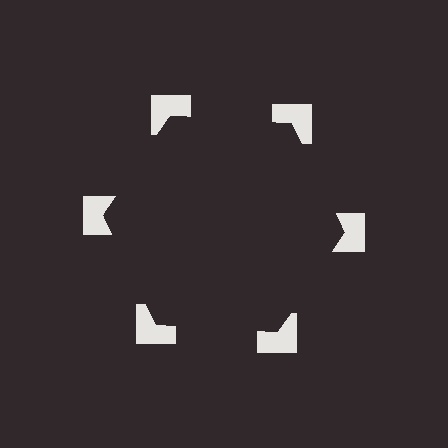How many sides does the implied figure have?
6 sides.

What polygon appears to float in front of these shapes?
An illusory hexagon — its edges are inferred from the aligned wedge cuts in the notched squares, not physically drawn.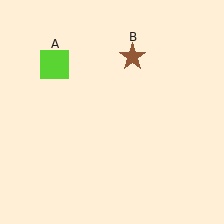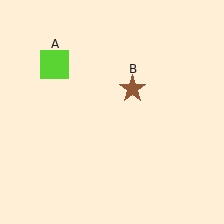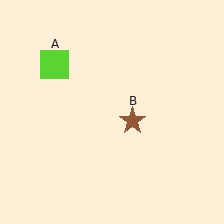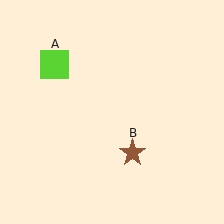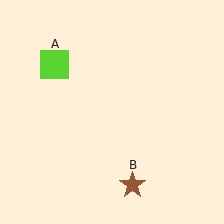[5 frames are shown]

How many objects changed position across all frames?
1 object changed position: brown star (object B).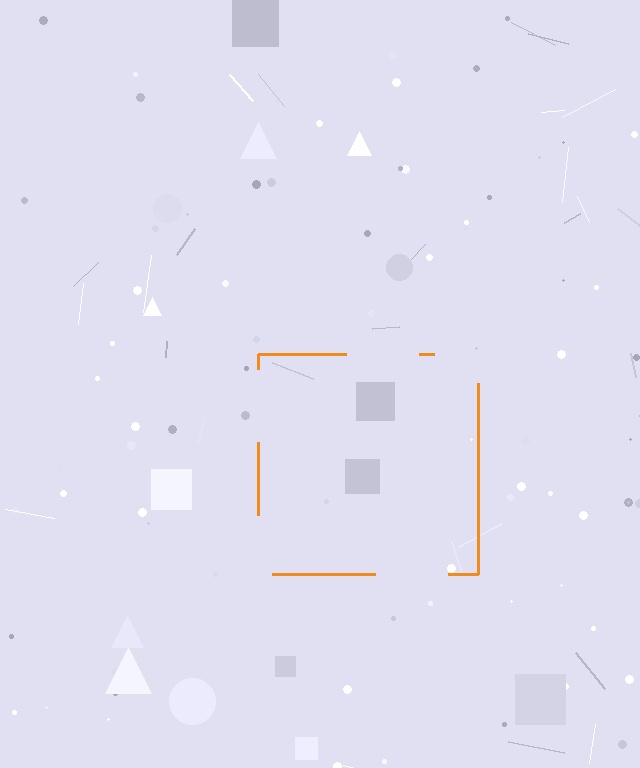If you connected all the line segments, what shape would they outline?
They would outline a square.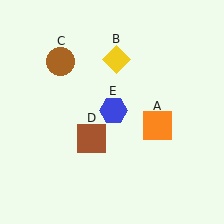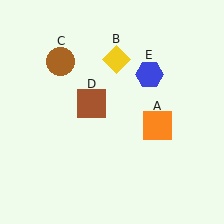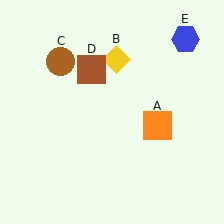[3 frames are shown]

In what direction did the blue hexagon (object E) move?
The blue hexagon (object E) moved up and to the right.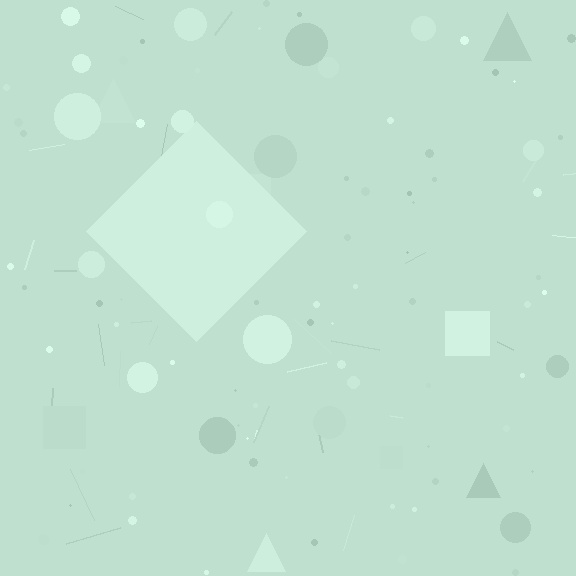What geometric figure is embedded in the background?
A diamond is embedded in the background.